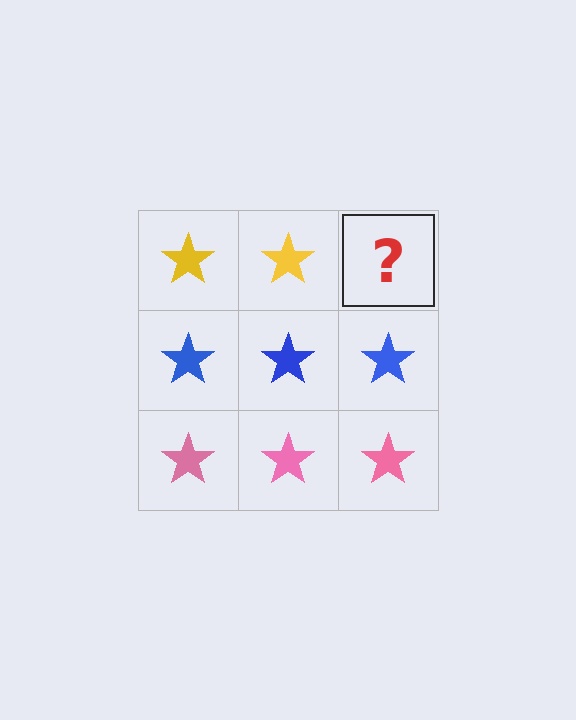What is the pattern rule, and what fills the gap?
The rule is that each row has a consistent color. The gap should be filled with a yellow star.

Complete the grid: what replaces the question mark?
The question mark should be replaced with a yellow star.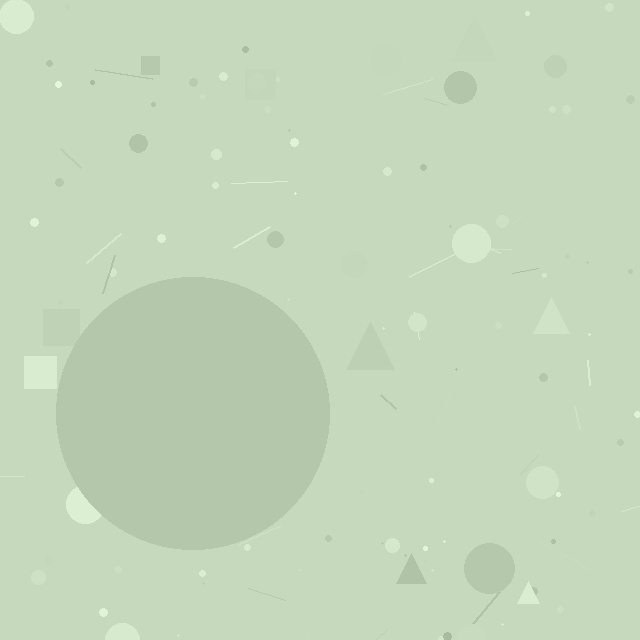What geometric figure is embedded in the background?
A circle is embedded in the background.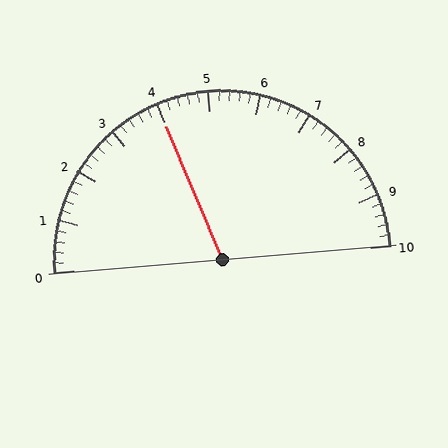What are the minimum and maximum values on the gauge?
The gauge ranges from 0 to 10.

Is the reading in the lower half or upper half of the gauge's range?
The reading is in the lower half of the range (0 to 10).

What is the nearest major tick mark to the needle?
The nearest major tick mark is 4.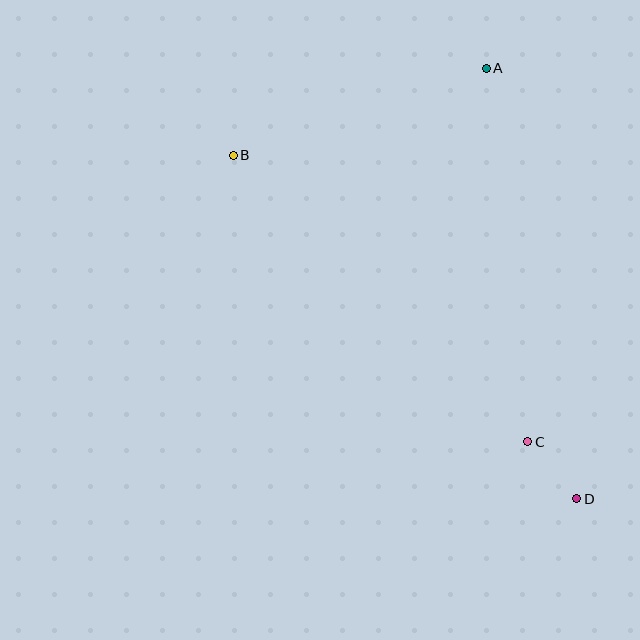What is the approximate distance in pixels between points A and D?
The distance between A and D is approximately 440 pixels.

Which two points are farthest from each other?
Points B and D are farthest from each other.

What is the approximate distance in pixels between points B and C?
The distance between B and C is approximately 411 pixels.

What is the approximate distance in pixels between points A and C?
The distance between A and C is approximately 375 pixels.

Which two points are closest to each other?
Points C and D are closest to each other.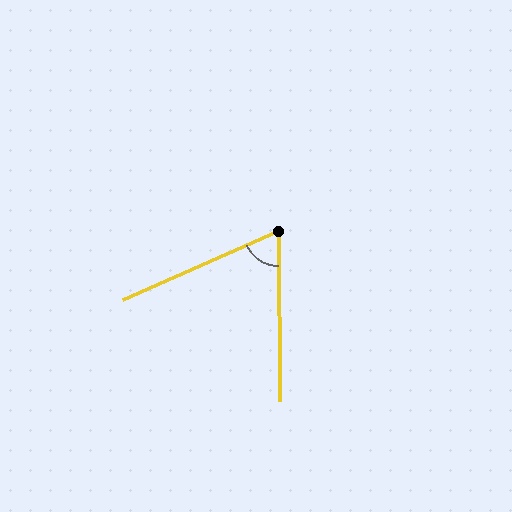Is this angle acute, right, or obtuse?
It is acute.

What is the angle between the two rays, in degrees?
Approximately 67 degrees.